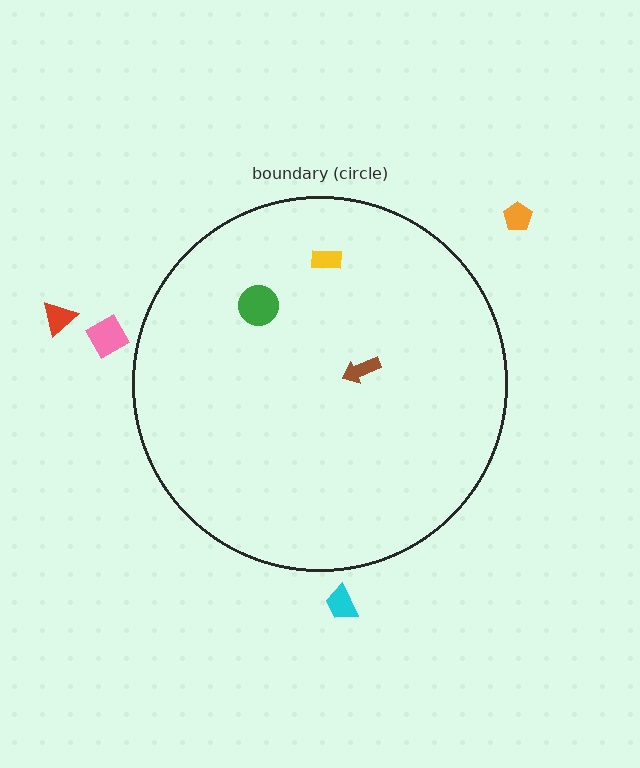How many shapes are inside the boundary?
3 inside, 4 outside.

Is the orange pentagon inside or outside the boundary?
Outside.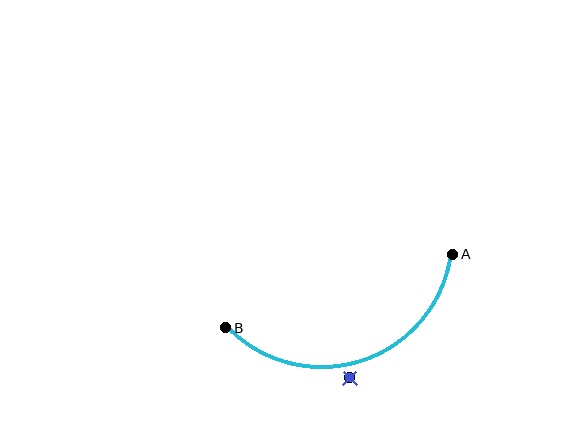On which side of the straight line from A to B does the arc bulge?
The arc bulges below the straight line connecting A and B.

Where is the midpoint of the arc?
The arc midpoint is the point on the curve farthest from the straight line joining A and B. It sits below that line.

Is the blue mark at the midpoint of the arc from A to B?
No — the blue mark does not lie on the arc at all. It sits slightly outside the curve.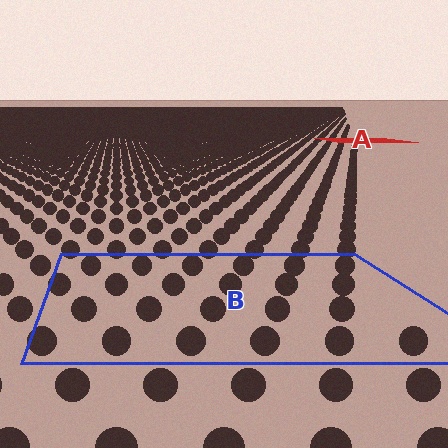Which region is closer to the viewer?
Region B is closer. The texture elements there are larger and more spread out.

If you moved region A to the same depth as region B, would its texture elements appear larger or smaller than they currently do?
They would appear larger. At a closer depth, the same texture elements are projected at a bigger on-screen size.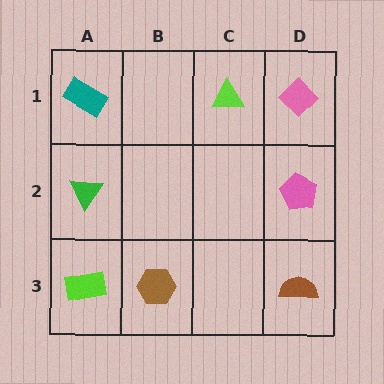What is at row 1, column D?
A pink diamond.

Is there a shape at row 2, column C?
No, that cell is empty.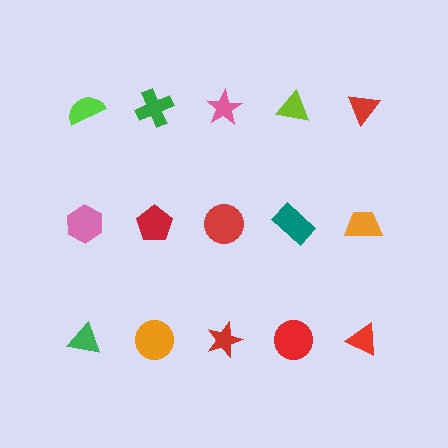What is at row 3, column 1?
A green triangle.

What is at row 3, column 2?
An orange circle.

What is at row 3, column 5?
A red triangle.